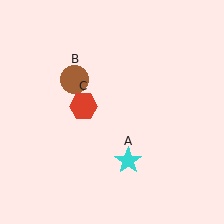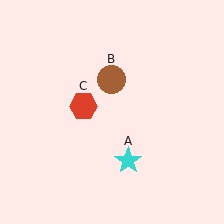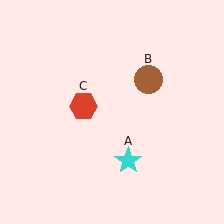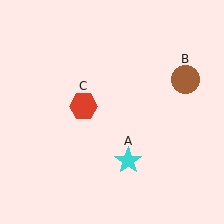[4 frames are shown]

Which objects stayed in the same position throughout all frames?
Cyan star (object A) and red hexagon (object C) remained stationary.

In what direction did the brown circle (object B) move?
The brown circle (object B) moved right.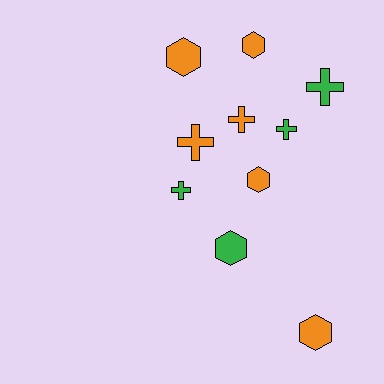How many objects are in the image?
There are 10 objects.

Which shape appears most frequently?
Hexagon, with 5 objects.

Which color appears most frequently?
Orange, with 6 objects.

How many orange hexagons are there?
There are 4 orange hexagons.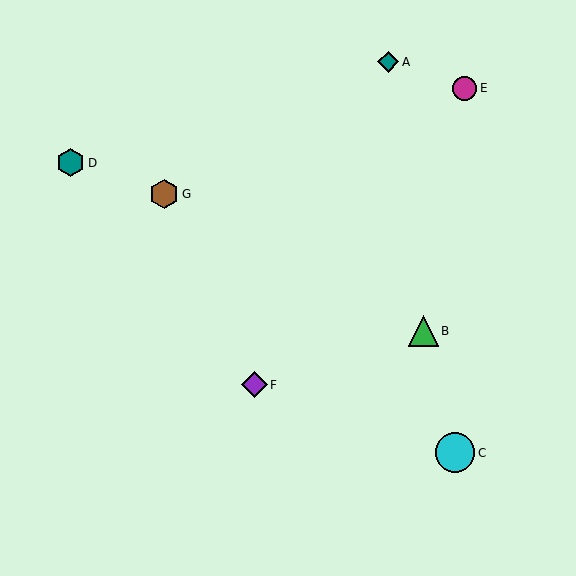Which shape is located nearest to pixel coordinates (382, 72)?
The teal diamond (labeled A) at (388, 62) is nearest to that location.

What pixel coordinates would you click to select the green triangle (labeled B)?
Click at (423, 331) to select the green triangle B.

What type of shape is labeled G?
Shape G is a brown hexagon.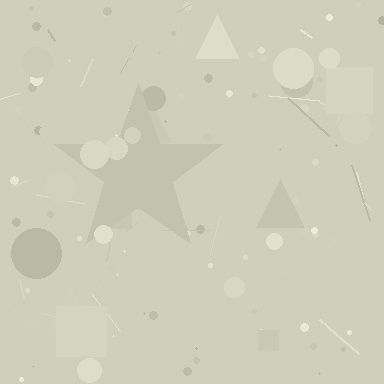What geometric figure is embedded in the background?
A star is embedded in the background.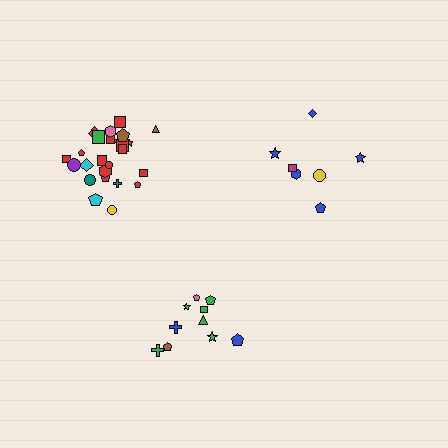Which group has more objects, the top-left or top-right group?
The top-left group.